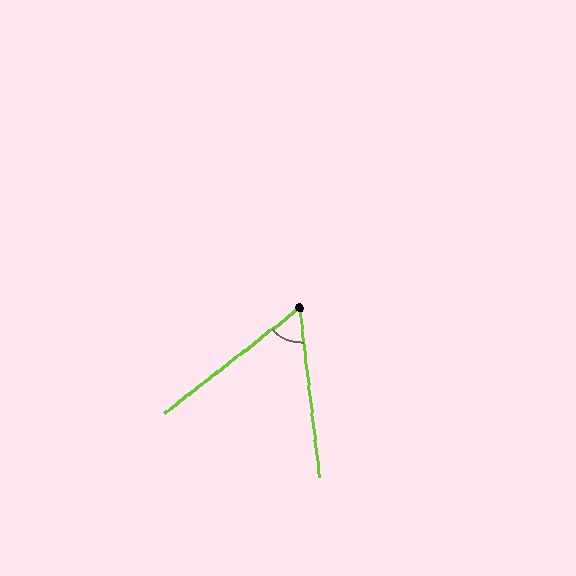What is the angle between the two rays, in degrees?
Approximately 59 degrees.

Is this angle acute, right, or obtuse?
It is acute.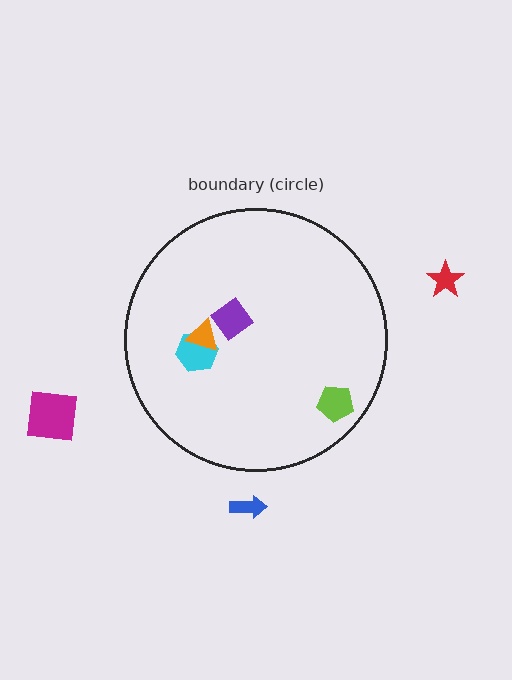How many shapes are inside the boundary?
4 inside, 3 outside.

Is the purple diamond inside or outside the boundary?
Inside.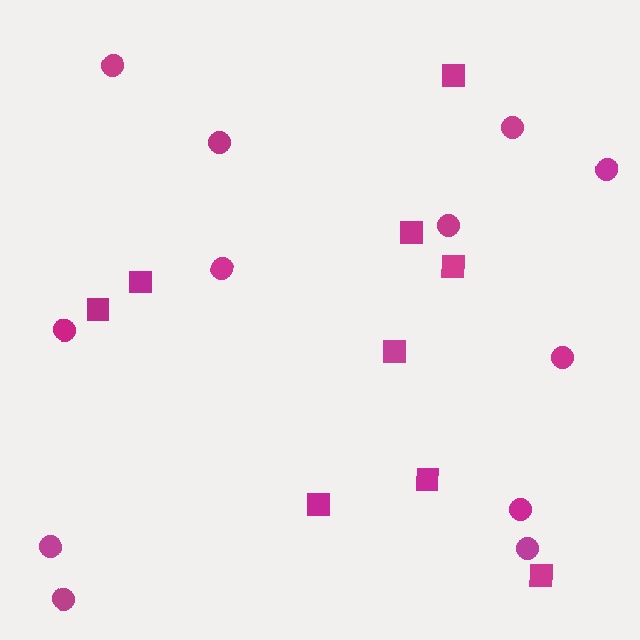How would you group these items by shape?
There are 2 groups: one group of circles (12) and one group of squares (9).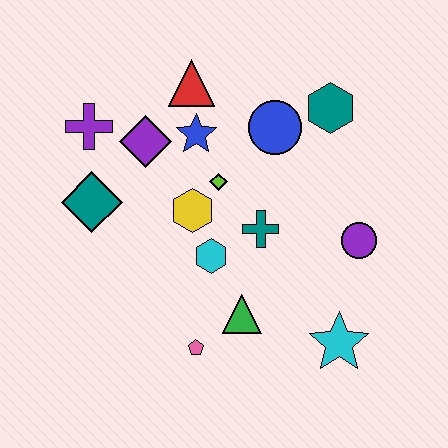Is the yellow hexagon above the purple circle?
Yes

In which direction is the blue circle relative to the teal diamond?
The blue circle is to the right of the teal diamond.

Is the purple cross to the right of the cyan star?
No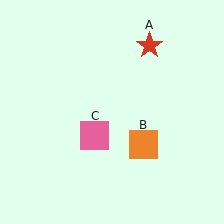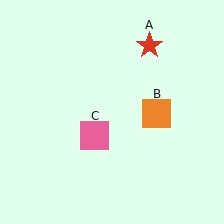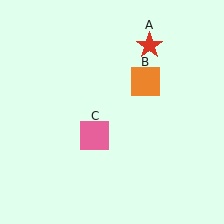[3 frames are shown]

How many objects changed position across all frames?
1 object changed position: orange square (object B).